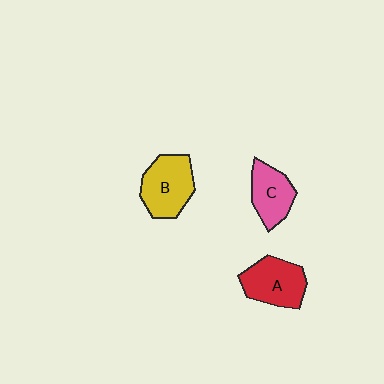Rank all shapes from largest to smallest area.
From largest to smallest: B (yellow), A (red), C (pink).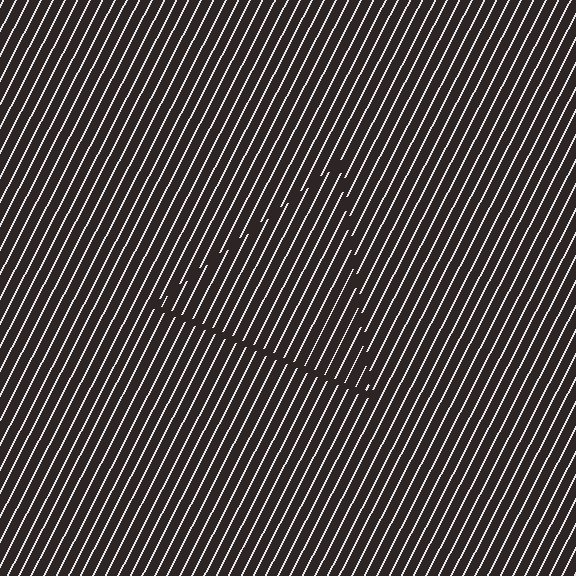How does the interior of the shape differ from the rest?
The interior of the shape contains the same grating, shifted by half a period — the contour is defined by the phase discontinuity where line-ends from the inner and outer gratings abut.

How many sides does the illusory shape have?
3 sides — the line-ends trace a triangle.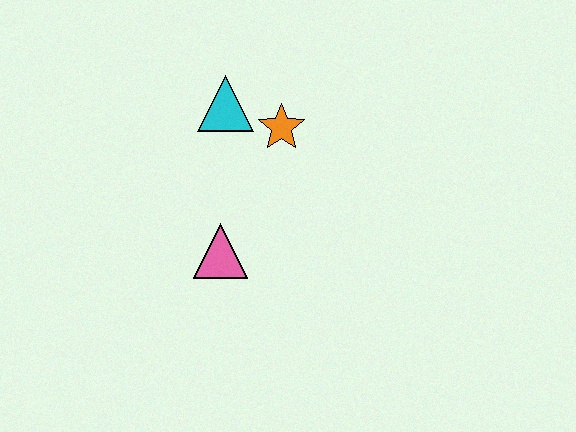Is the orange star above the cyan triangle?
No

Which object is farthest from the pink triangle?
The cyan triangle is farthest from the pink triangle.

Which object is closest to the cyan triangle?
The orange star is closest to the cyan triangle.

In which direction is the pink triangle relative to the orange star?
The pink triangle is below the orange star.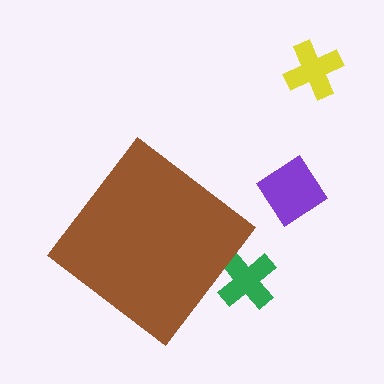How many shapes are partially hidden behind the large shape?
1 shape is partially hidden.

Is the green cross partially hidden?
Yes, the green cross is partially hidden behind the brown diamond.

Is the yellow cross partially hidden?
No, the yellow cross is fully visible.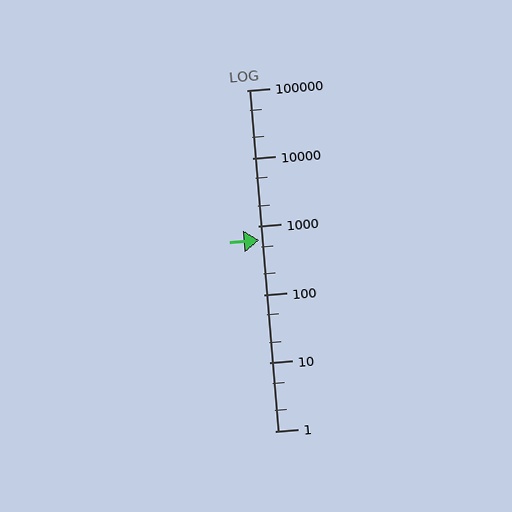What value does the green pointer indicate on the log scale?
The pointer indicates approximately 640.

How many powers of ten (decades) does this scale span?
The scale spans 5 decades, from 1 to 100000.